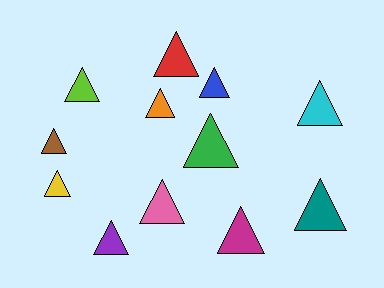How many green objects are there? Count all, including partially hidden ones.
There is 1 green object.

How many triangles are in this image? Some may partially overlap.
There are 12 triangles.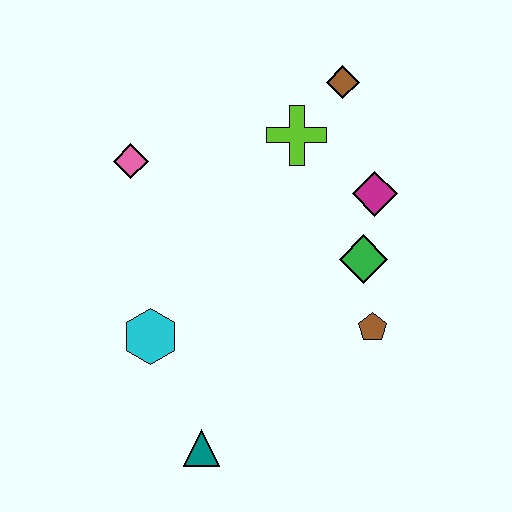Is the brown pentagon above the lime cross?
No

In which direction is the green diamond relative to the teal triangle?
The green diamond is above the teal triangle.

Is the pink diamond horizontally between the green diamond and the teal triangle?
No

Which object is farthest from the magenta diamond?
The teal triangle is farthest from the magenta diamond.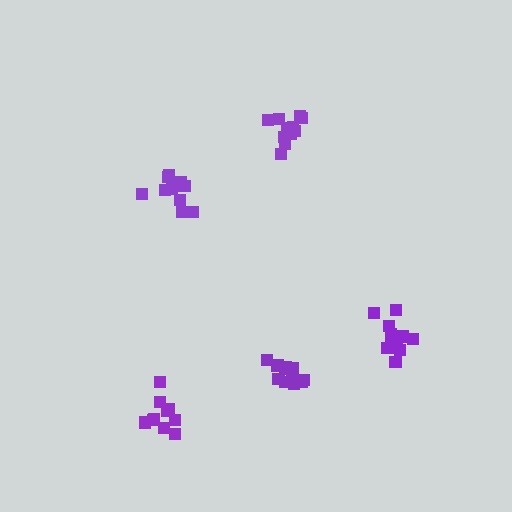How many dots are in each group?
Group 1: 13 dots, Group 2: 10 dots, Group 3: 13 dots, Group 4: 13 dots, Group 5: 11 dots (60 total).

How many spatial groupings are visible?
There are 5 spatial groupings.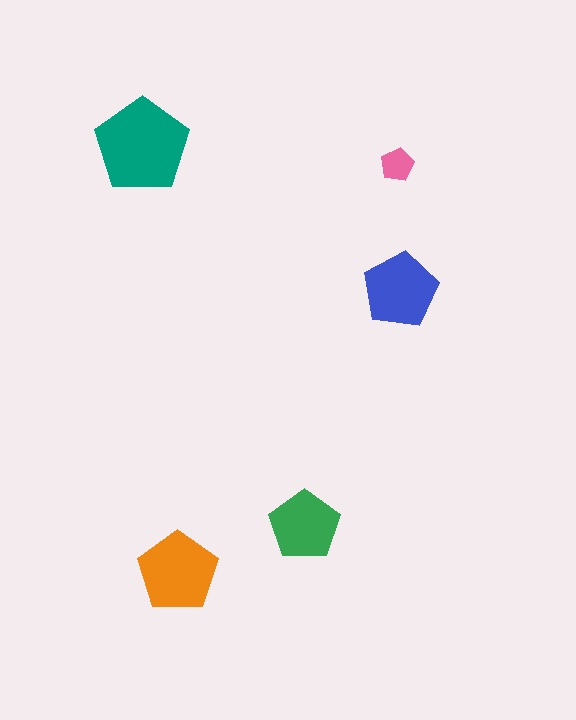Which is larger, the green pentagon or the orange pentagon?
The orange one.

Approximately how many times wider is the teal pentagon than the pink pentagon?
About 3 times wider.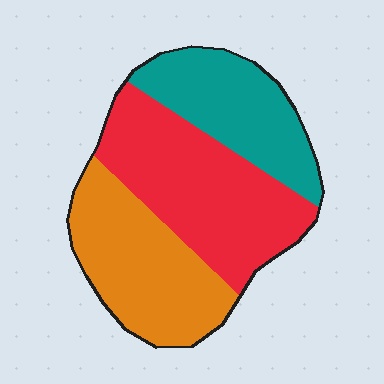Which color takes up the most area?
Red, at roughly 40%.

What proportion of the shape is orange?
Orange takes up about one third (1/3) of the shape.